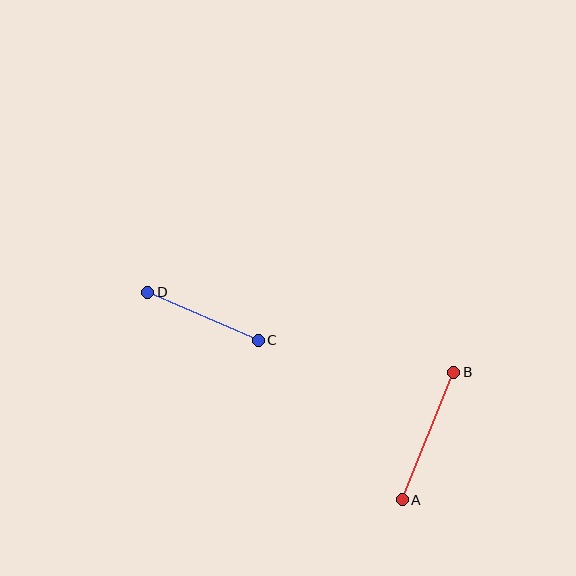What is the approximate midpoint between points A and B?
The midpoint is at approximately (428, 436) pixels.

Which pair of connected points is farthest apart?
Points A and B are farthest apart.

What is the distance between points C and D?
The distance is approximately 120 pixels.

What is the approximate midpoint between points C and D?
The midpoint is at approximately (203, 316) pixels.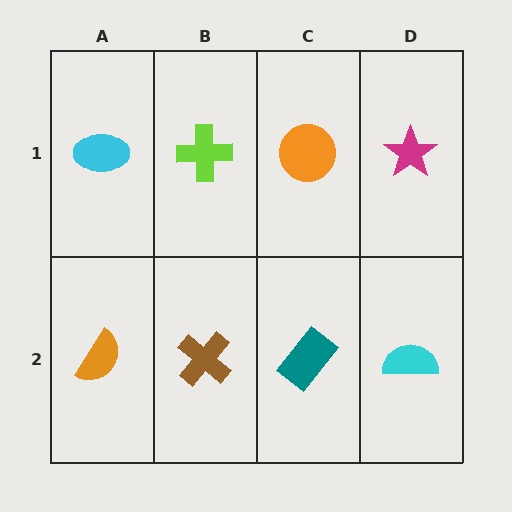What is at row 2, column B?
A brown cross.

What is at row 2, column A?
An orange semicircle.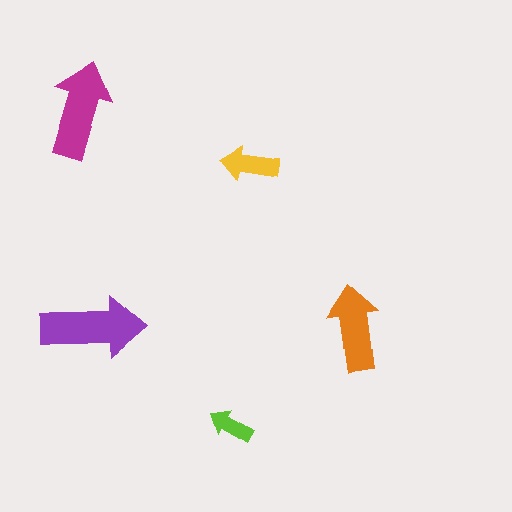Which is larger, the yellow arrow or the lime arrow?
The yellow one.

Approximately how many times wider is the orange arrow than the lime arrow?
About 2 times wider.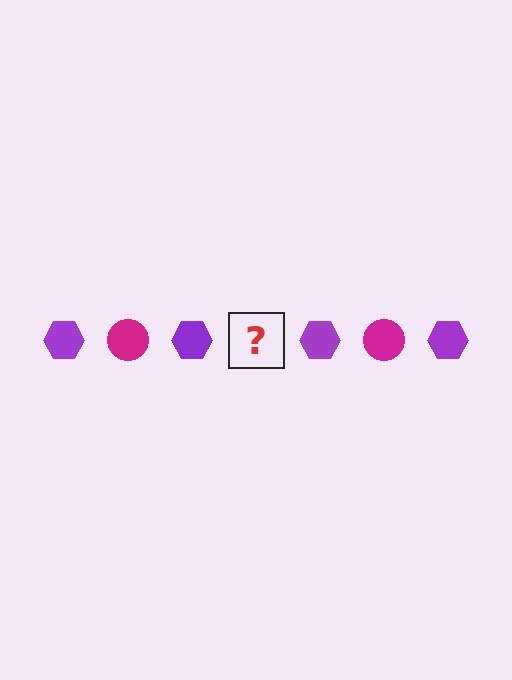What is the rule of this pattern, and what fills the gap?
The rule is that the pattern alternates between purple hexagon and magenta circle. The gap should be filled with a magenta circle.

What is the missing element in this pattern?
The missing element is a magenta circle.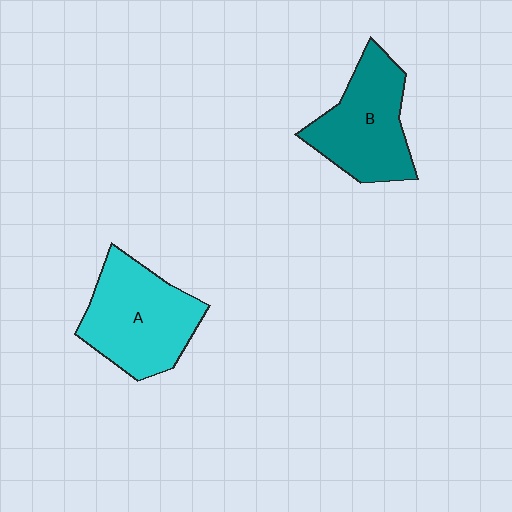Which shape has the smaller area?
Shape B (teal).